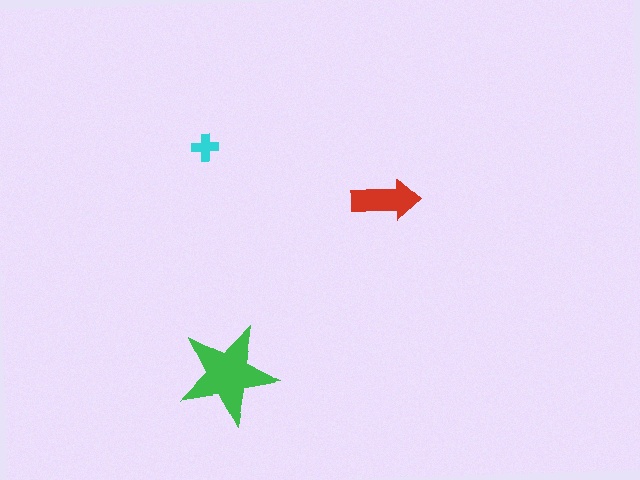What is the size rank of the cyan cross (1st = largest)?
3rd.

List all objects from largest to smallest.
The green star, the red arrow, the cyan cross.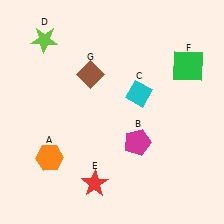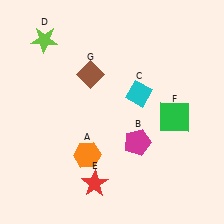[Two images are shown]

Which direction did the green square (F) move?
The green square (F) moved down.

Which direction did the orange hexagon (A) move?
The orange hexagon (A) moved right.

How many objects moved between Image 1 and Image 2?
2 objects moved between the two images.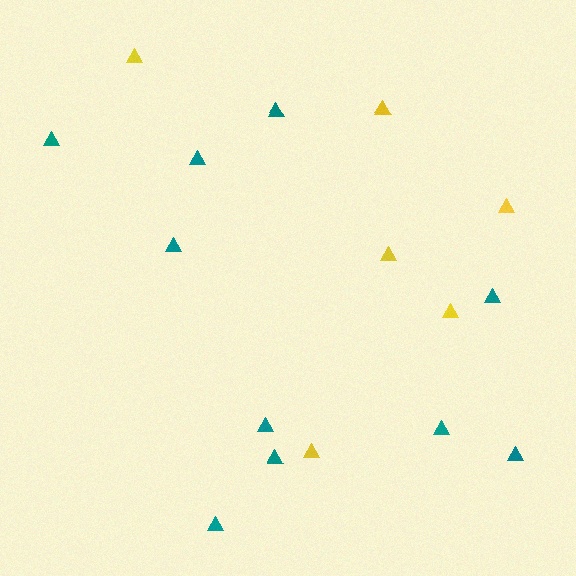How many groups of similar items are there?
There are 2 groups: one group of yellow triangles (6) and one group of teal triangles (10).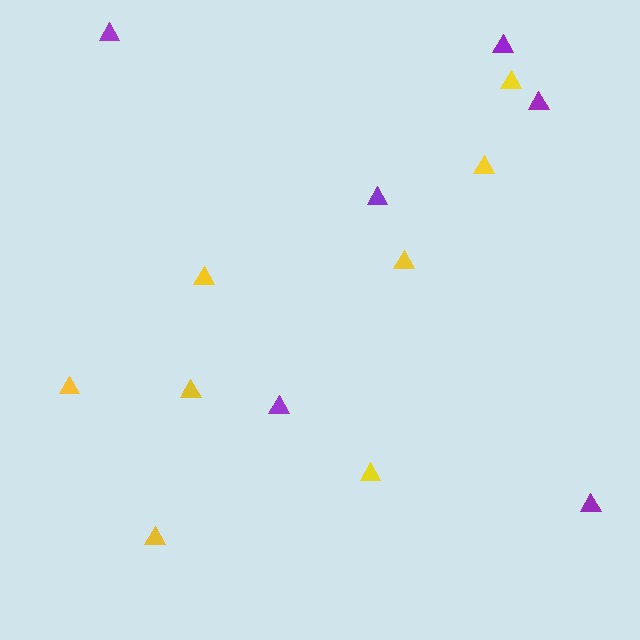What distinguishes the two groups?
There are 2 groups: one group of yellow triangles (8) and one group of purple triangles (6).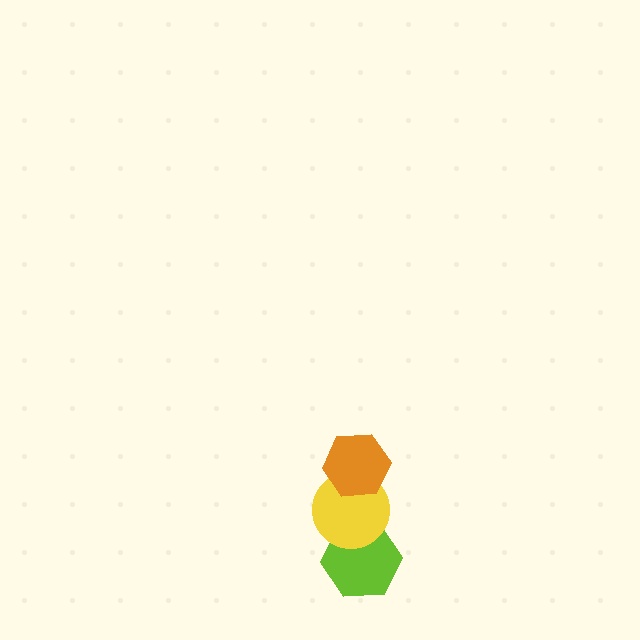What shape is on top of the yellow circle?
The orange hexagon is on top of the yellow circle.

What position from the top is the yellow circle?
The yellow circle is 2nd from the top.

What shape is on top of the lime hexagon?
The yellow circle is on top of the lime hexagon.